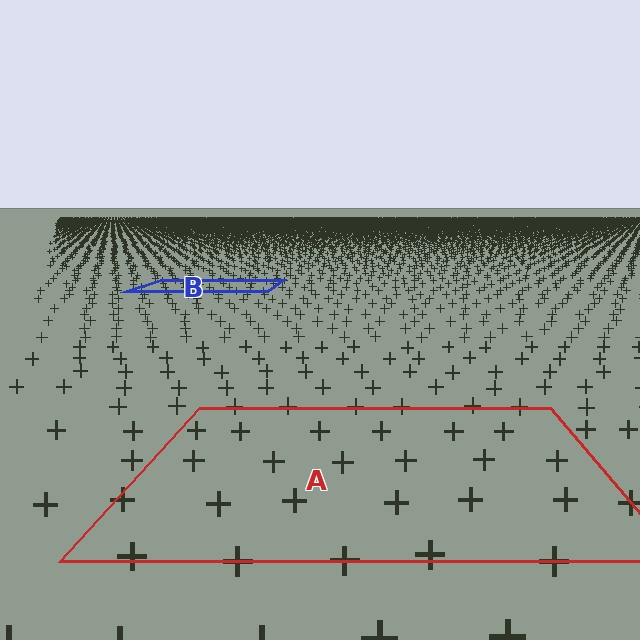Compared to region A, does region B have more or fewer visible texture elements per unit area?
Region B has more texture elements per unit area — they are packed more densely because it is farther away.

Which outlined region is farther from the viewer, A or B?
Region B is farther from the viewer — the texture elements inside it appear smaller and more densely packed.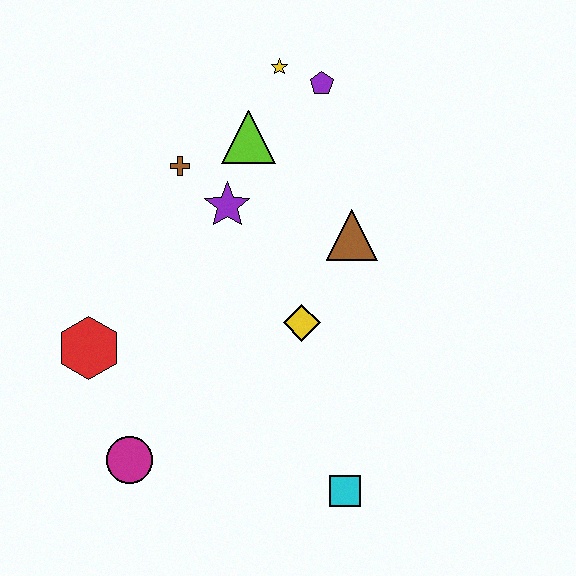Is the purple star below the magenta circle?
No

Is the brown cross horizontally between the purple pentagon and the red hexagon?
Yes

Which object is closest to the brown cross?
The purple star is closest to the brown cross.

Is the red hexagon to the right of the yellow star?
No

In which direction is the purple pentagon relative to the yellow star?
The purple pentagon is to the right of the yellow star.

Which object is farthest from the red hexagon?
The purple pentagon is farthest from the red hexagon.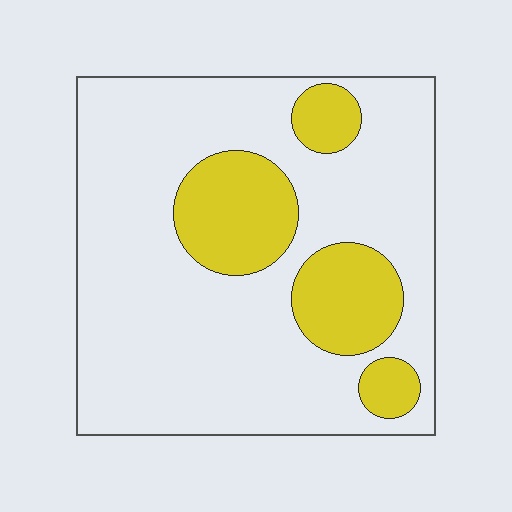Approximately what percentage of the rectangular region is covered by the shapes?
Approximately 25%.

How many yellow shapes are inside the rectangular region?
4.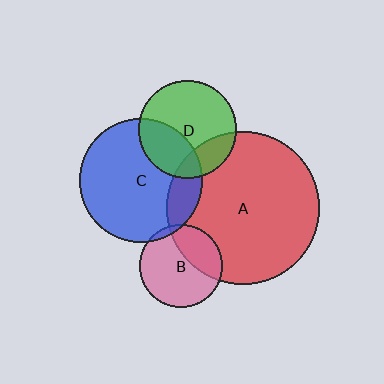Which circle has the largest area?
Circle A (red).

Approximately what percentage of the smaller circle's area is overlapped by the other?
Approximately 15%.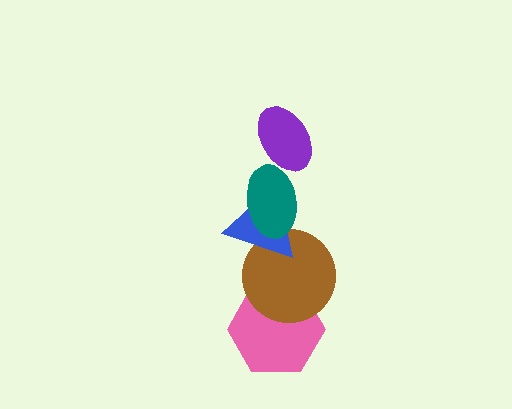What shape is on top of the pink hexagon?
The brown circle is on top of the pink hexagon.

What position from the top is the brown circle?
The brown circle is 4th from the top.